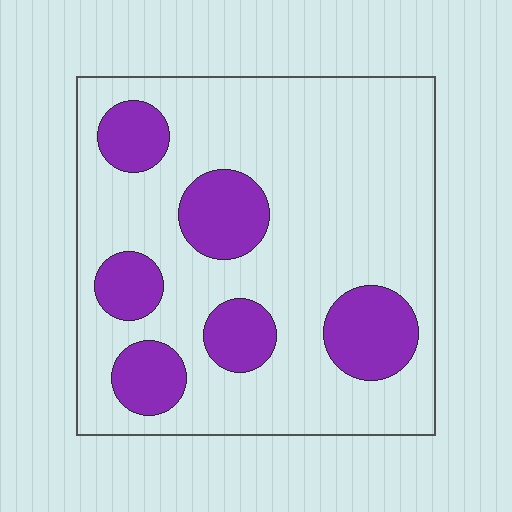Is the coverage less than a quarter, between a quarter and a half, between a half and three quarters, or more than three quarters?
Less than a quarter.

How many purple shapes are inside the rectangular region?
6.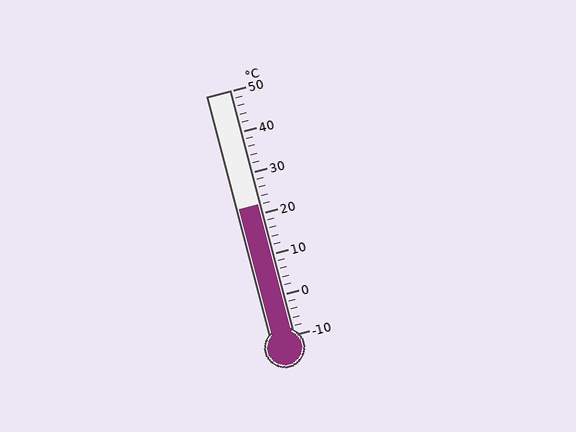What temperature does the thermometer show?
The thermometer shows approximately 22°C.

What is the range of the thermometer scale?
The thermometer scale ranges from -10°C to 50°C.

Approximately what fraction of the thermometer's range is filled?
The thermometer is filled to approximately 55% of its range.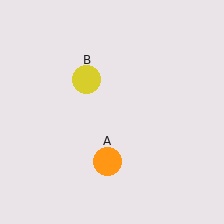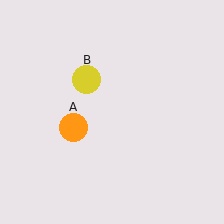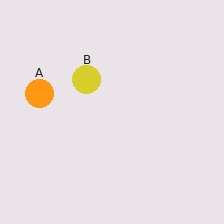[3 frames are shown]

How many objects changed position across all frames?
1 object changed position: orange circle (object A).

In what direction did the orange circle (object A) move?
The orange circle (object A) moved up and to the left.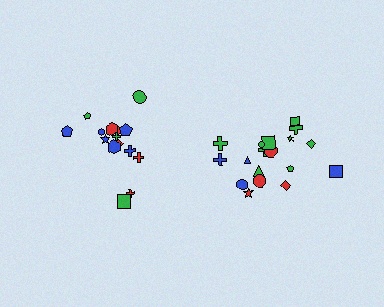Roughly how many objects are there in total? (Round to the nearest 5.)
Roughly 35 objects in total.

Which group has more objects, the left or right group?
The right group.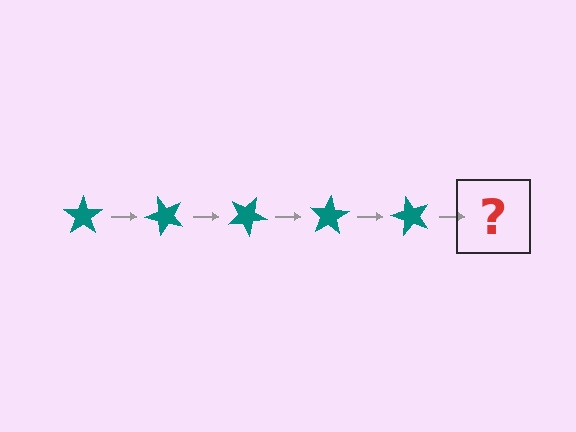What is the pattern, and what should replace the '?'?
The pattern is that the star rotates 50 degrees each step. The '?' should be a teal star rotated 250 degrees.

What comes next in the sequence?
The next element should be a teal star rotated 250 degrees.